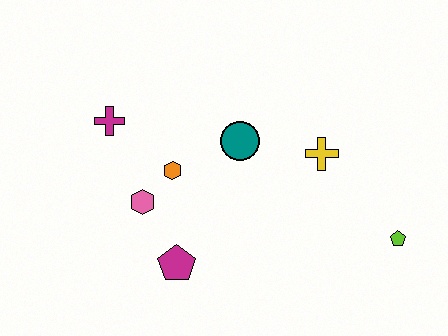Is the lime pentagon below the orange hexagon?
Yes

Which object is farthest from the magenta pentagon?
The lime pentagon is farthest from the magenta pentagon.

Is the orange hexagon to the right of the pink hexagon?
Yes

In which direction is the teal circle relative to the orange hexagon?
The teal circle is to the right of the orange hexagon.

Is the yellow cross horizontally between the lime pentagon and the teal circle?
Yes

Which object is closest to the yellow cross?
The teal circle is closest to the yellow cross.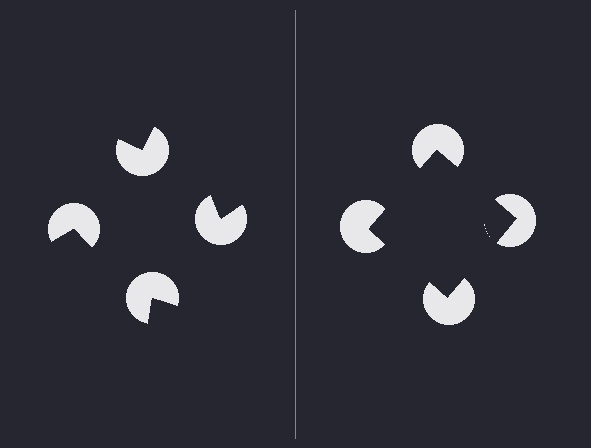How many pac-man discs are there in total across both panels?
8 — 4 on each side.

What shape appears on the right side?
An illusory square.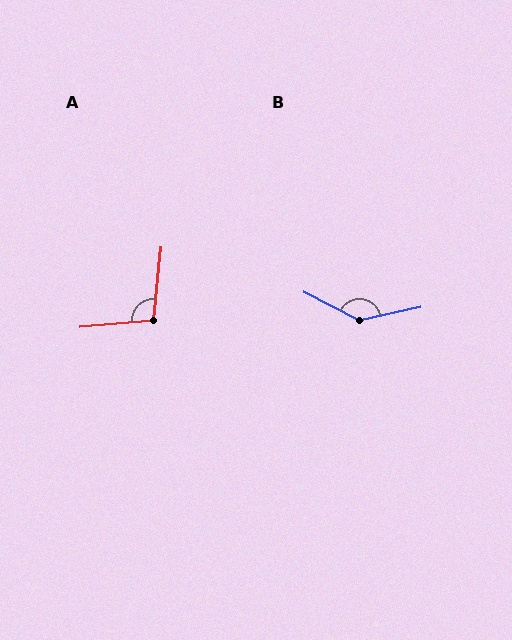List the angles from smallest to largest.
A (101°), B (141°).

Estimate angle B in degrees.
Approximately 141 degrees.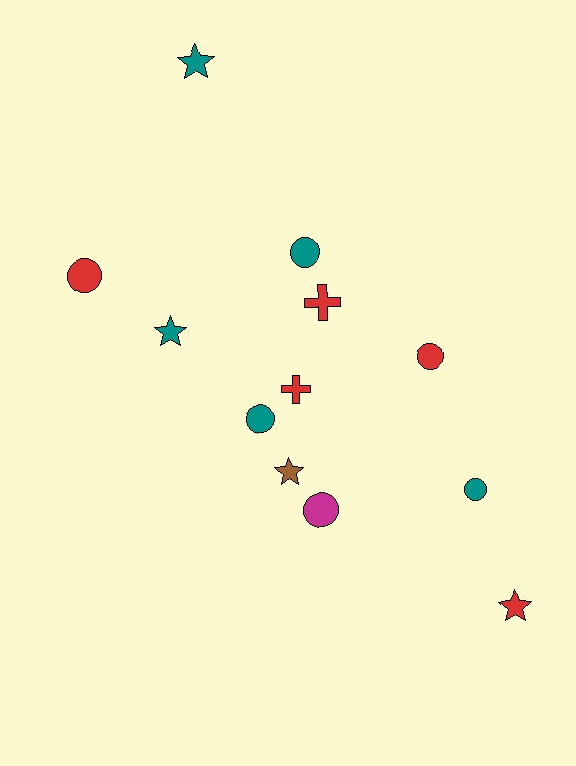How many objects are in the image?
There are 12 objects.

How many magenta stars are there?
There are no magenta stars.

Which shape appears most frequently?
Circle, with 6 objects.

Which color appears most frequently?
Teal, with 5 objects.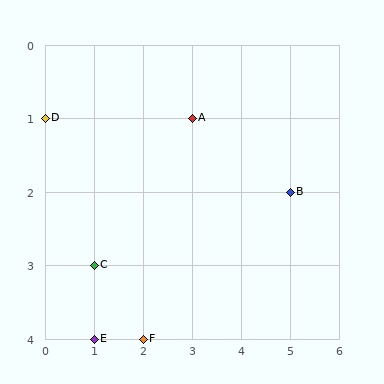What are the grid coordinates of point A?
Point A is at grid coordinates (3, 1).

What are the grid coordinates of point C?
Point C is at grid coordinates (1, 3).